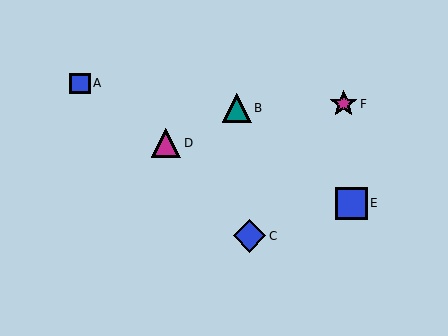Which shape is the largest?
The blue diamond (labeled C) is the largest.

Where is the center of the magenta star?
The center of the magenta star is at (344, 104).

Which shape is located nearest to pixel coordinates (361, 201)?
The blue square (labeled E) at (351, 203) is nearest to that location.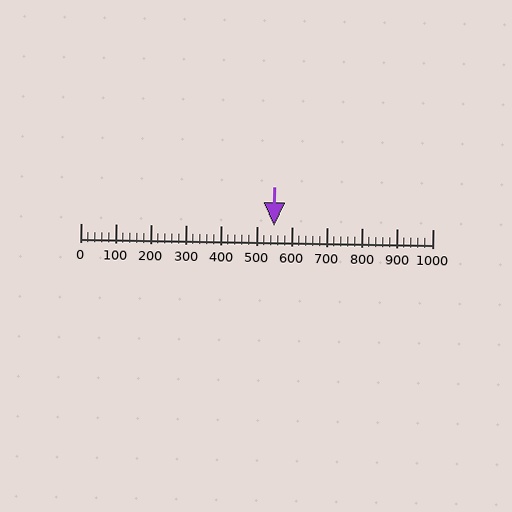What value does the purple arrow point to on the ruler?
The purple arrow points to approximately 550.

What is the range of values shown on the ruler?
The ruler shows values from 0 to 1000.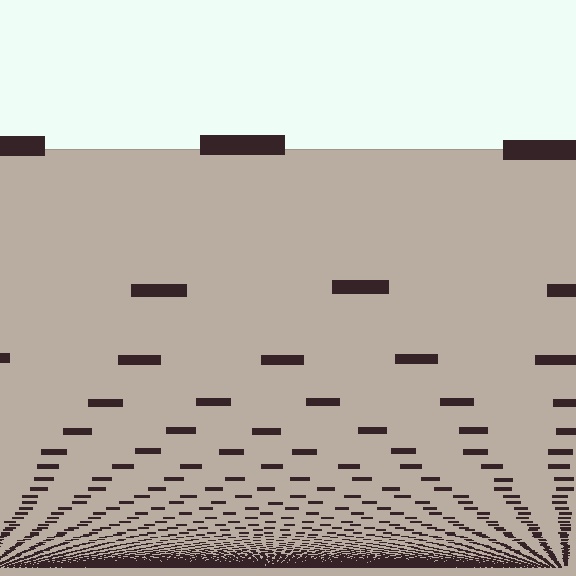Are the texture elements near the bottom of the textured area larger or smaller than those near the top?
Smaller. The gradient is inverted — elements near the bottom are smaller and denser.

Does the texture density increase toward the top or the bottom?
Density increases toward the bottom.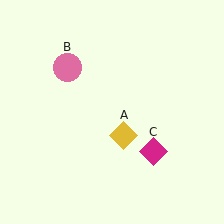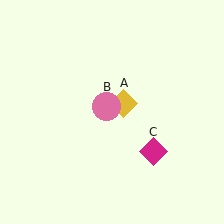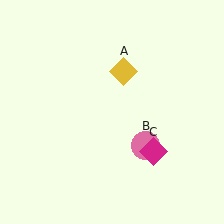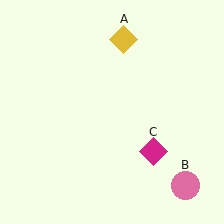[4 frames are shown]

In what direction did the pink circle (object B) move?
The pink circle (object B) moved down and to the right.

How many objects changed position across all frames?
2 objects changed position: yellow diamond (object A), pink circle (object B).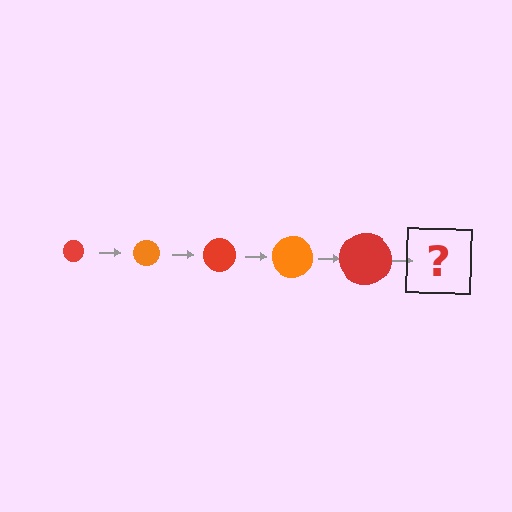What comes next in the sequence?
The next element should be an orange circle, larger than the previous one.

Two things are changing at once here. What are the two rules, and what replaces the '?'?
The two rules are that the circle grows larger each step and the color cycles through red and orange. The '?' should be an orange circle, larger than the previous one.